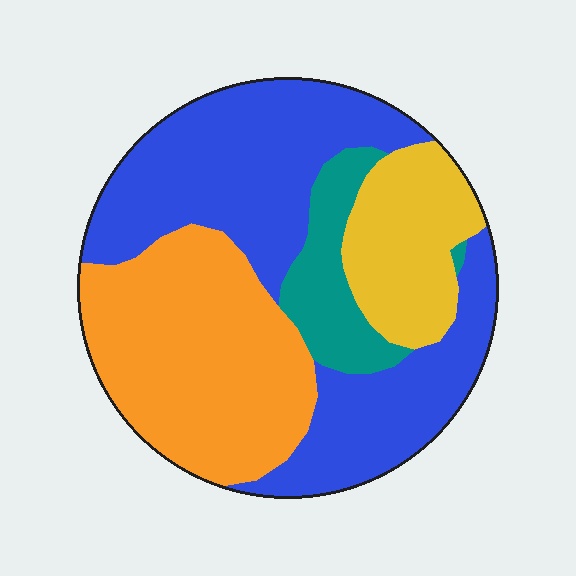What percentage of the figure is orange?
Orange covers 31% of the figure.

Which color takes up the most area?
Blue, at roughly 45%.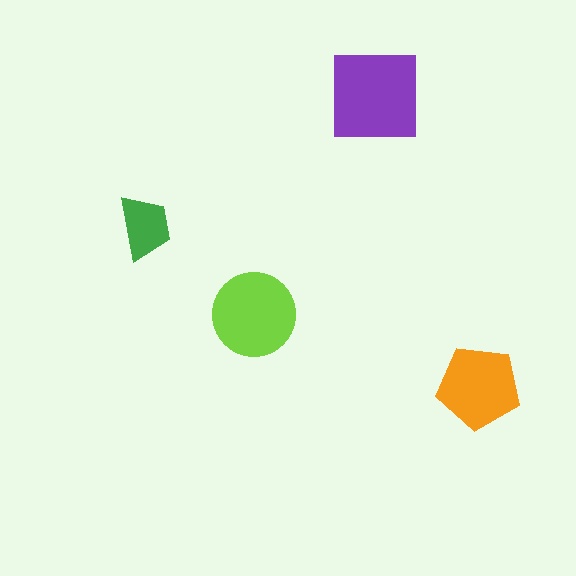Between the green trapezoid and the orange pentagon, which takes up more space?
The orange pentagon.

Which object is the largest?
The purple square.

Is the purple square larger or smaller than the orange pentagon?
Larger.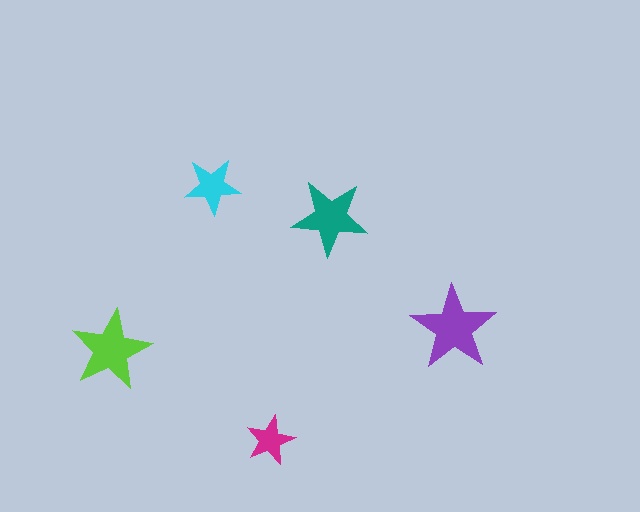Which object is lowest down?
The magenta star is bottommost.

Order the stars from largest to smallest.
the purple one, the lime one, the teal one, the cyan one, the magenta one.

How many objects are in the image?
There are 5 objects in the image.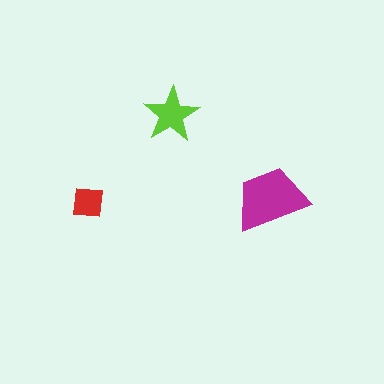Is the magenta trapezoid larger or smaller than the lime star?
Larger.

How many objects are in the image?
There are 3 objects in the image.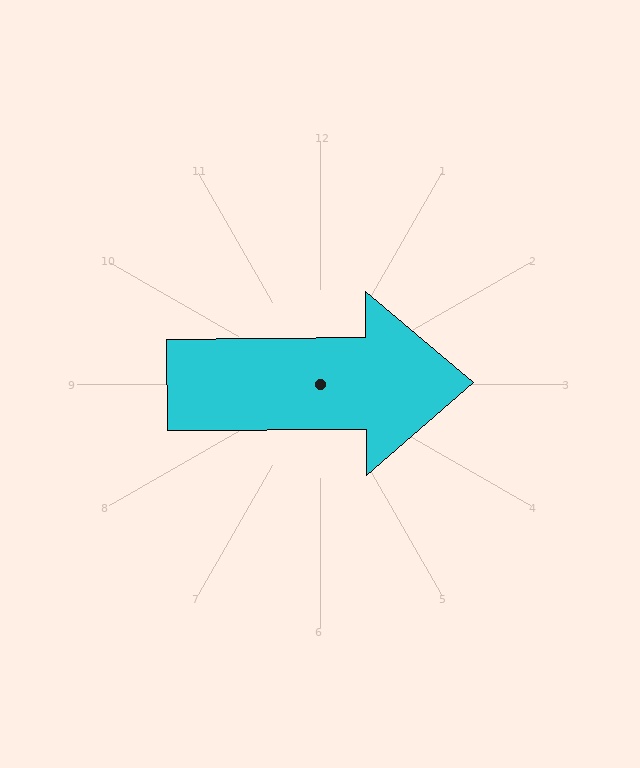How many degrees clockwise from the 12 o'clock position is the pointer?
Approximately 90 degrees.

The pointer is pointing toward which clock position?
Roughly 3 o'clock.